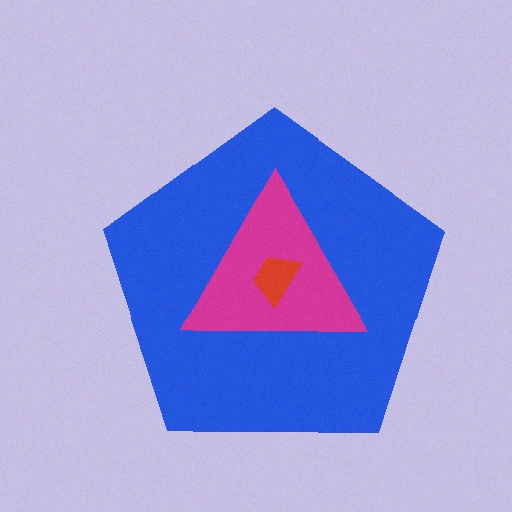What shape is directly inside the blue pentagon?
The magenta triangle.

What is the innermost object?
The red trapezoid.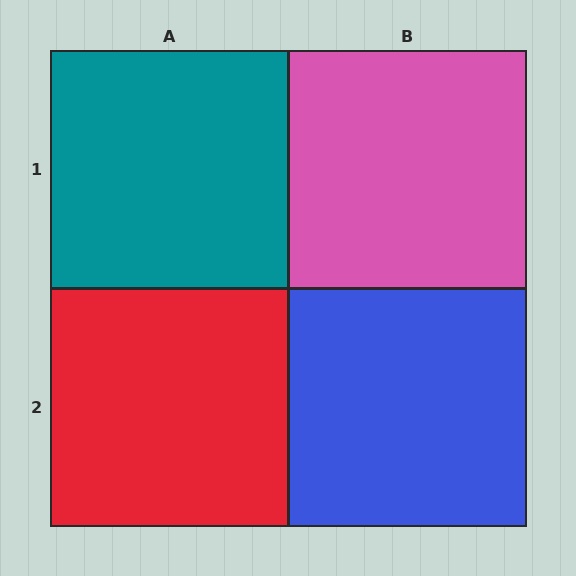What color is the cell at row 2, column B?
Blue.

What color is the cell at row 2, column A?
Red.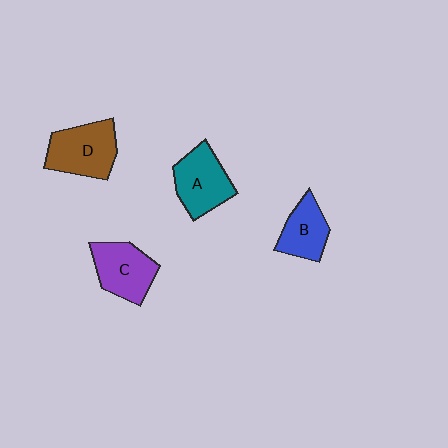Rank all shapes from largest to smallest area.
From largest to smallest: D (brown), A (teal), C (purple), B (blue).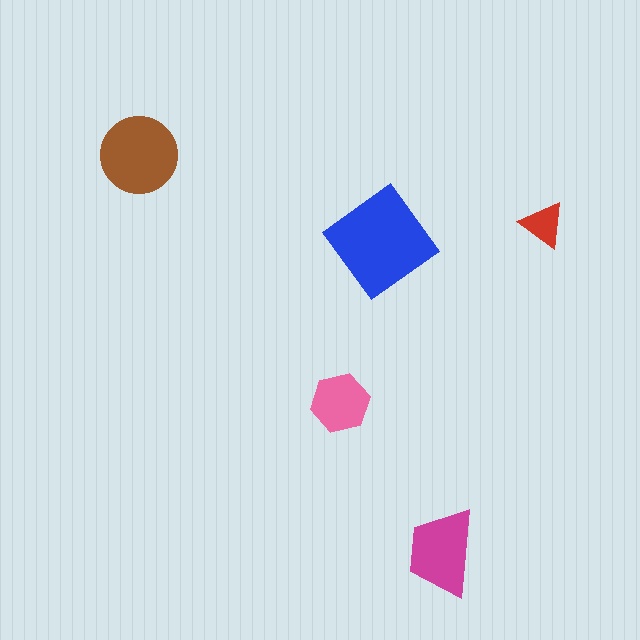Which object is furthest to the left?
The brown circle is leftmost.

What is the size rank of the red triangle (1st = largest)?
5th.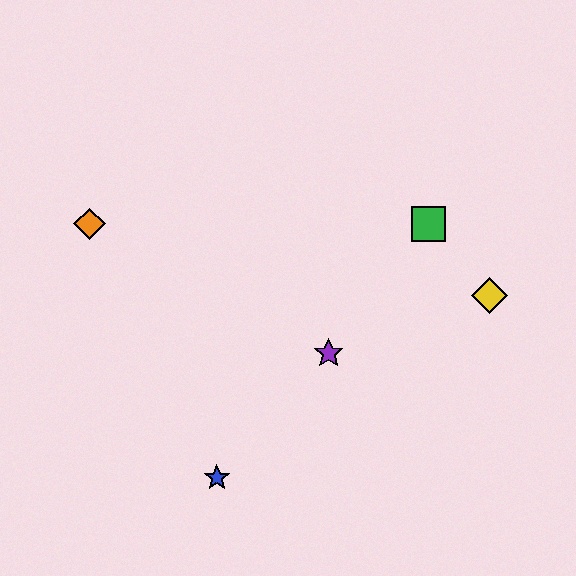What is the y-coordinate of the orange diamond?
The orange diamond is at y≈224.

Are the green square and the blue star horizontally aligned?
No, the green square is at y≈224 and the blue star is at y≈478.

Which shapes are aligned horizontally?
The red diamond, the green square, the orange diamond are aligned horizontally.